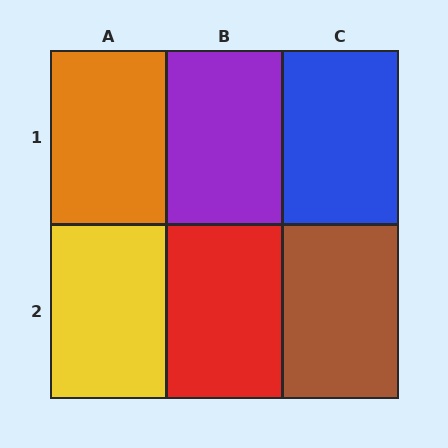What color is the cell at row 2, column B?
Red.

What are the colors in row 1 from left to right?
Orange, purple, blue.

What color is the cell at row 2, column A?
Yellow.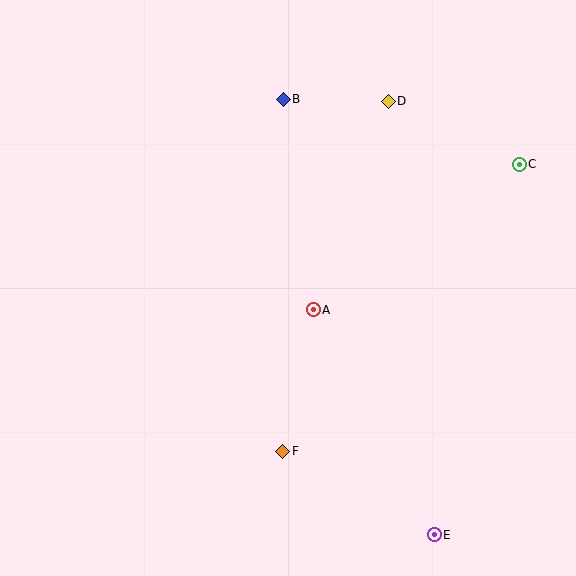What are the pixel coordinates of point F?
Point F is at (283, 451).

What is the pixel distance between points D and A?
The distance between D and A is 221 pixels.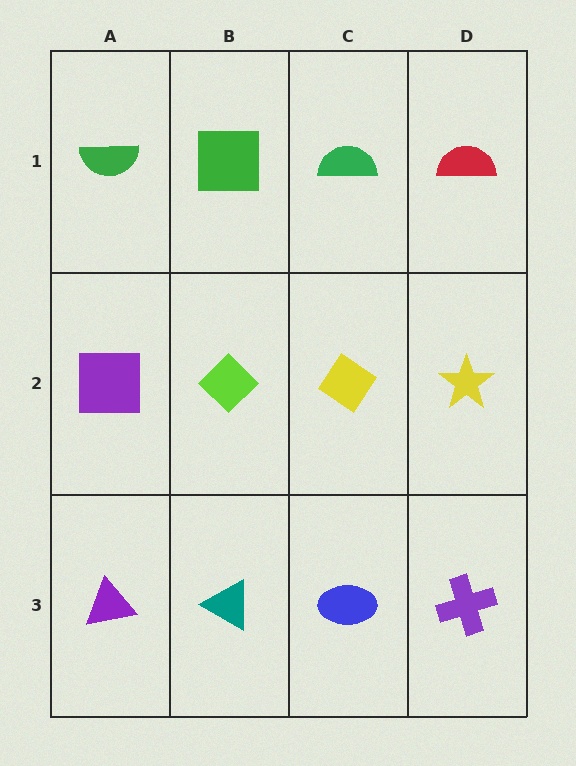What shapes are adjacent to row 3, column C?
A yellow diamond (row 2, column C), a teal triangle (row 3, column B), a purple cross (row 3, column D).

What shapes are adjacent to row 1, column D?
A yellow star (row 2, column D), a green semicircle (row 1, column C).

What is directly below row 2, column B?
A teal triangle.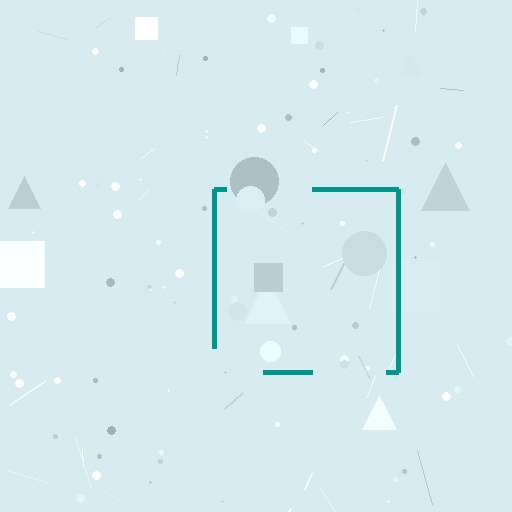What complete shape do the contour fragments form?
The contour fragments form a square.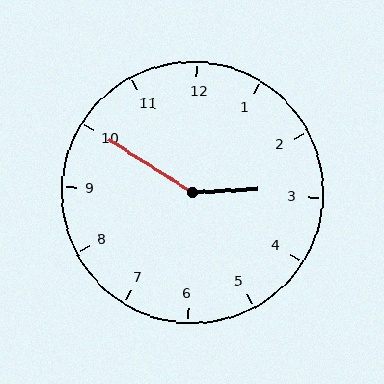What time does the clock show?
2:50.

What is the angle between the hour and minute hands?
Approximately 145 degrees.